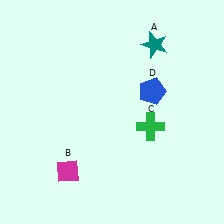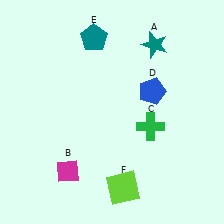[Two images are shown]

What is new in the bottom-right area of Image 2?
A lime square (F) was added in the bottom-right area of Image 2.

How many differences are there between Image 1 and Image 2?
There are 2 differences between the two images.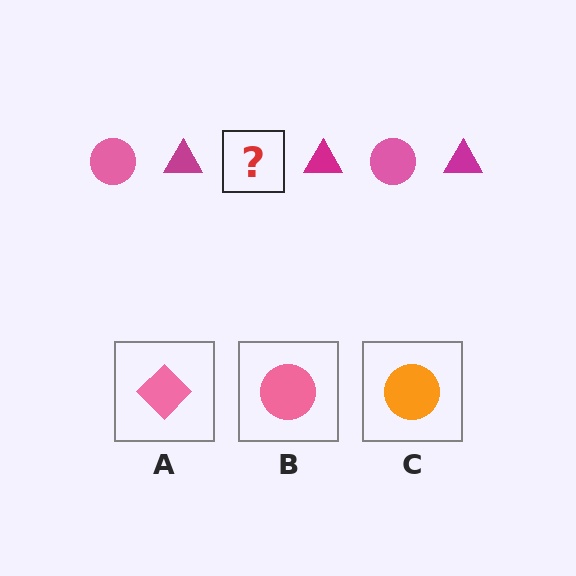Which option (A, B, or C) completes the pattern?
B.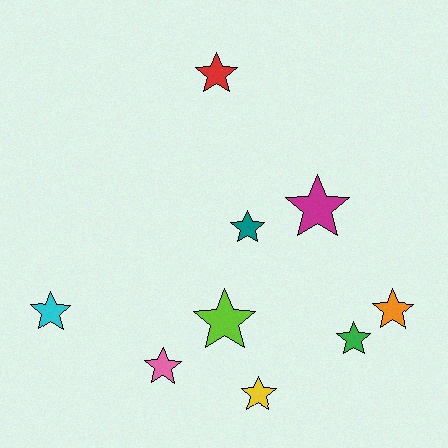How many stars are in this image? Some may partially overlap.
There are 9 stars.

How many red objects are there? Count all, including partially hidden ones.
There is 1 red object.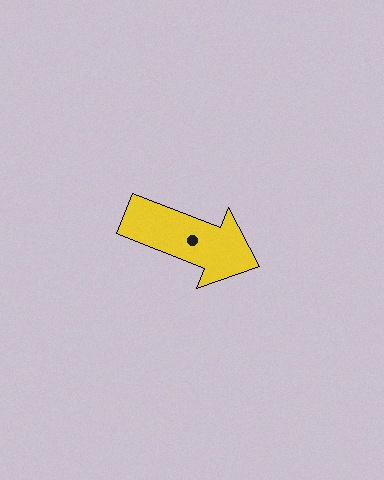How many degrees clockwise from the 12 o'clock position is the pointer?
Approximately 111 degrees.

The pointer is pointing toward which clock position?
Roughly 4 o'clock.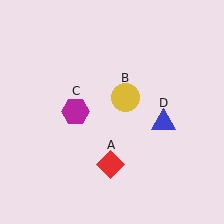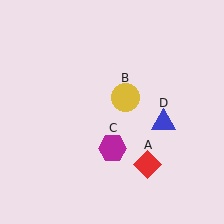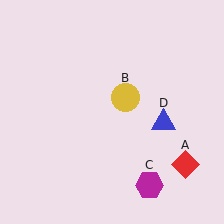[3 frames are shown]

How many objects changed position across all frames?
2 objects changed position: red diamond (object A), magenta hexagon (object C).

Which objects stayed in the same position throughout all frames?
Yellow circle (object B) and blue triangle (object D) remained stationary.